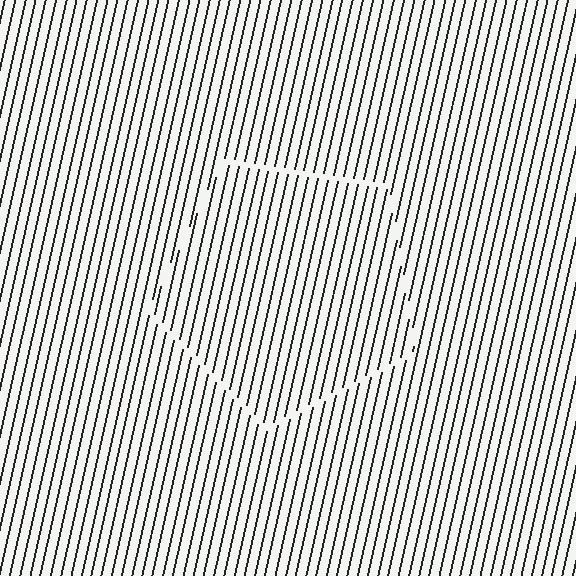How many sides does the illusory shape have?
5 sides — the line-ends trace a pentagon.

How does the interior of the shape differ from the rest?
The interior of the shape contains the same grating, shifted by half a period — the contour is defined by the phase discontinuity where line-ends from the inner and outer gratings abut.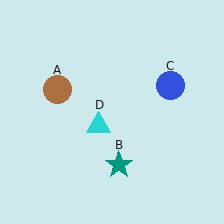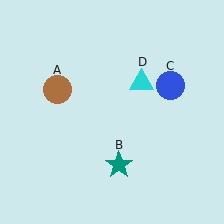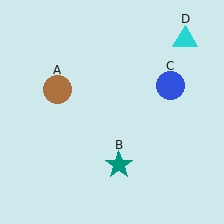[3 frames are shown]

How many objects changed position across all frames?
1 object changed position: cyan triangle (object D).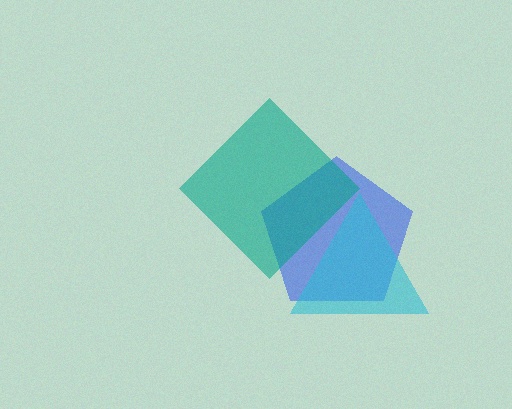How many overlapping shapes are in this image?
There are 3 overlapping shapes in the image.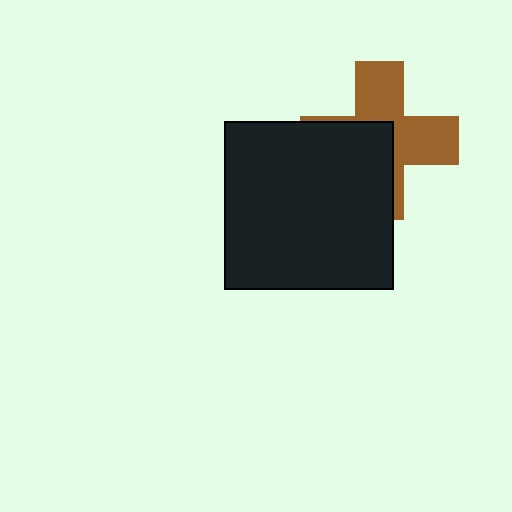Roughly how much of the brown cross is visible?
About half of it is visible (roughly 53%).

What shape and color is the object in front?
The object in front is a black square.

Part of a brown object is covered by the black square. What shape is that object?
It is a cross.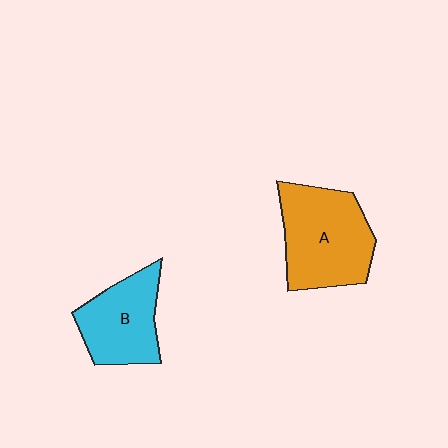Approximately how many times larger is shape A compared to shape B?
Approximately 1.3 times.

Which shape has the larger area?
Shape A (orange).